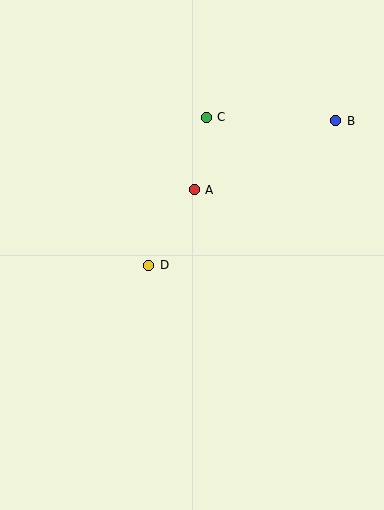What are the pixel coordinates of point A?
Point A is at (194, 190).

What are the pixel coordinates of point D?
Point D is at (149, 265).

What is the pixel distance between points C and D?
The distance between C and D is 159 pixels.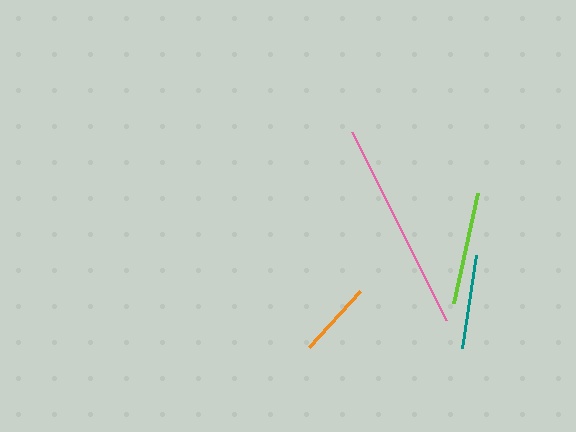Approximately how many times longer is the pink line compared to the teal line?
The pink line is approximately 2.2 times the length of the teal line.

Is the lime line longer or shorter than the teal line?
The lime line is longer than the teal line.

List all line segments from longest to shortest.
From longest to shortest: pink, lime, teal, orange.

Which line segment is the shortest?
The orange line is the shortest at approximately 75 pixels.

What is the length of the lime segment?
The lime segment is approximately 113 pixels long.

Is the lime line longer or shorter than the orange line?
The lime line is longer than the orange line.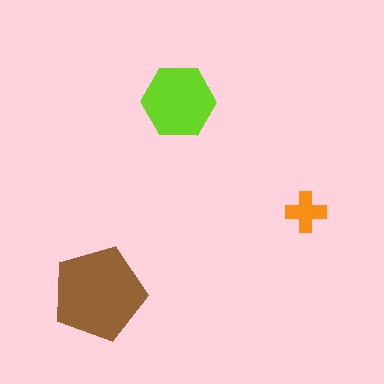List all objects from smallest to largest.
The orange cross, the lime hexagon, the brown pentagon.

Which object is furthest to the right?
The orange cross is rightmost.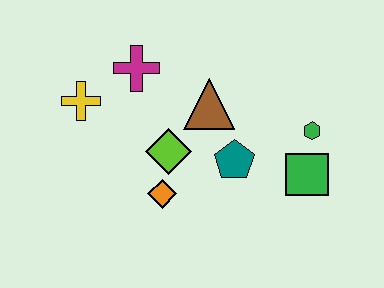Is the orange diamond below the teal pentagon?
Yes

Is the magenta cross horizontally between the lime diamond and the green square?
No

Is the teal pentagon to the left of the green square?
Yes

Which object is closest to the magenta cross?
The yellow cross is closest to the magenta cross.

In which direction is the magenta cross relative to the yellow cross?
The magenta cross is to the right of the yellow cross.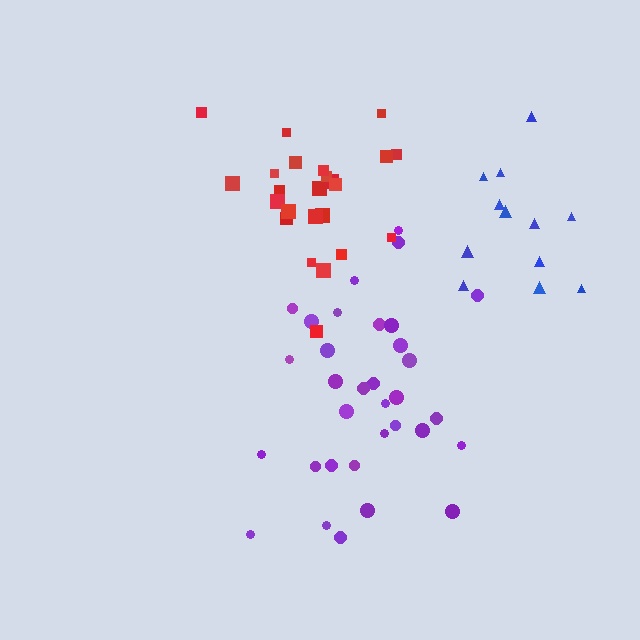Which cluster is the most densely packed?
Red.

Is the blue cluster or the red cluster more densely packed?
Red.